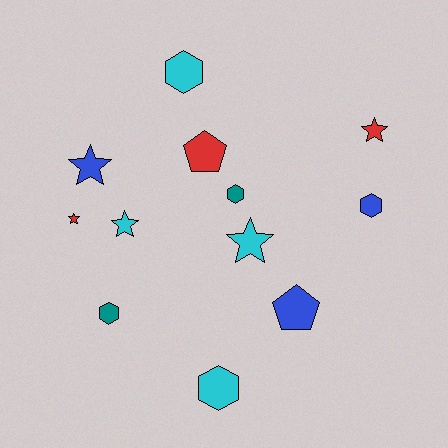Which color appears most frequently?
Cyan, with 4 objects.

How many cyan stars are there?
There are 2 cyan stars.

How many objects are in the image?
There are 12 objects.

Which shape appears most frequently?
Hexagon, with 5 objects.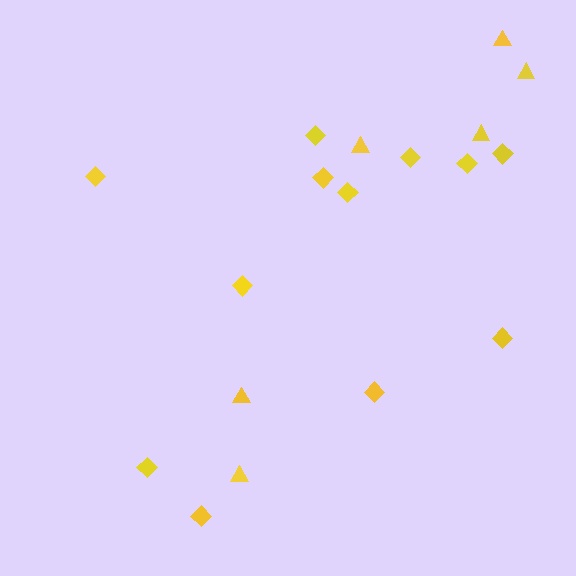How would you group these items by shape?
There are 2 groups: one group of diamonds (12) and one group of triangles (6).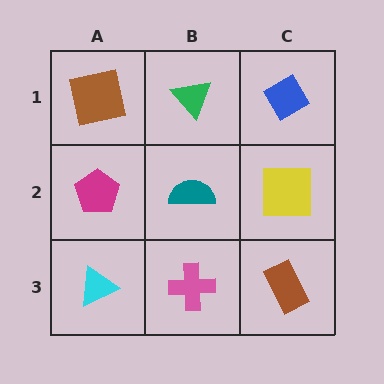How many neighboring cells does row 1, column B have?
3.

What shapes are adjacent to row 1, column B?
A teal semicircle (row 2, column B), a brown square (row 1, column A), a blue diamond (row 1, column C).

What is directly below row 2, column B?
A pink cross.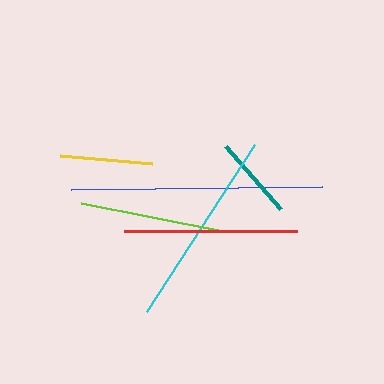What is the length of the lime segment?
The lime segment is approximately 146 pixels long.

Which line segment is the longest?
The blue line is the longest at approximately 251 pixels.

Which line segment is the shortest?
The teal line is the shortest at approximately 83 pixels.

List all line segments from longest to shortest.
From longest to shortest: blue, cyan, red, lime, yellow, teal.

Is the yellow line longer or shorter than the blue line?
The blue line is longer than the yellow line.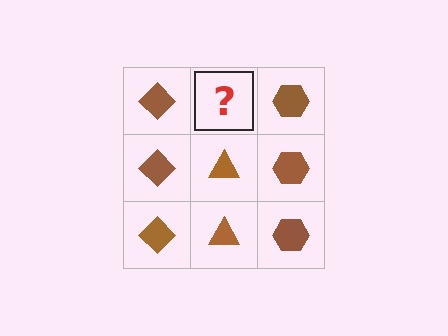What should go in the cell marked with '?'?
The missing cell should contain a brown triangle.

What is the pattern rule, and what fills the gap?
The rule is that each column has a consistent shape. The gap should be filled with a brown triangle.